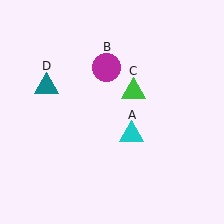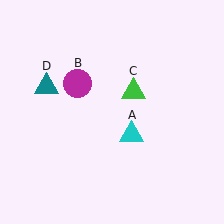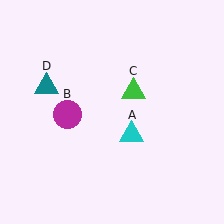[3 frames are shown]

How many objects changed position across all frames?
1 object changed position: magenta circle (object B).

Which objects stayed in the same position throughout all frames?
Cyan triangle (object A) and green triangle (object C) and teal triangle (object D) remained stationary.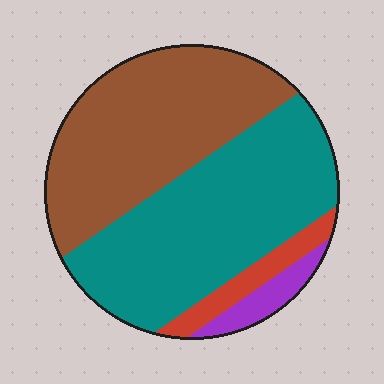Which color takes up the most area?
Teal, at roughly 45%.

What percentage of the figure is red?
Red takes up about one tenth (1/10) of the figure.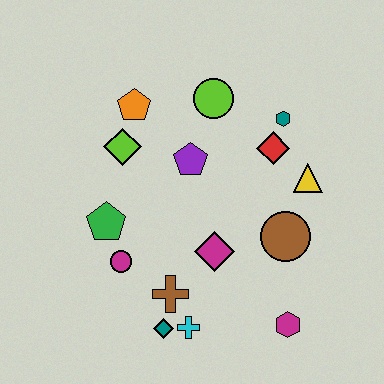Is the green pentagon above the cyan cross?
Yes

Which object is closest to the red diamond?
The teal hexagon is closest to the red diamond.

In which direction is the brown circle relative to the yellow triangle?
The brown circle is below the yellow triangle.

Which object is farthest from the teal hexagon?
The teal diamond is farthest from the teal hexagon.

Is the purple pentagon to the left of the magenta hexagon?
Yes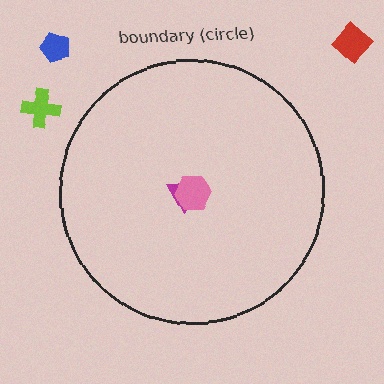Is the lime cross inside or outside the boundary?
Outside.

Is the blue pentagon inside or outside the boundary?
Outside.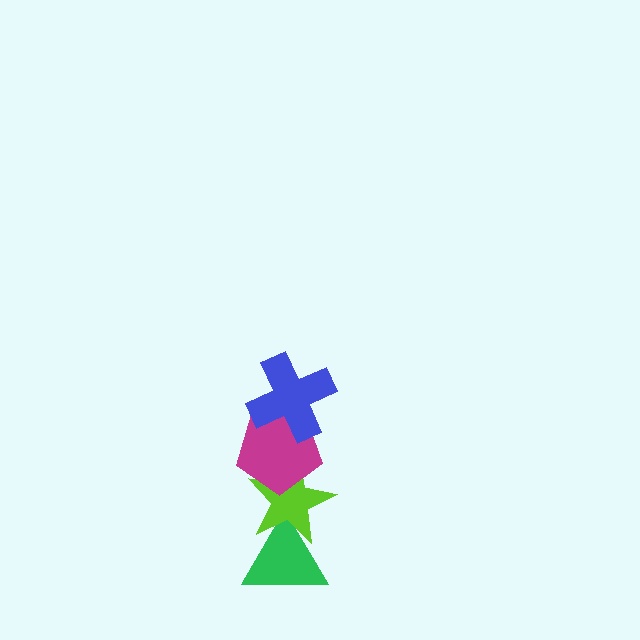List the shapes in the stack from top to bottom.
From top to bottom: the blue cross, the magenta pentagon, the lime star, the green triangle.